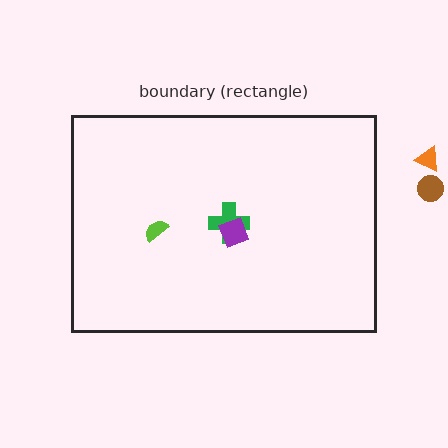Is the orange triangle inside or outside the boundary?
Outside.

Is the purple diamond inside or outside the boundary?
Inside.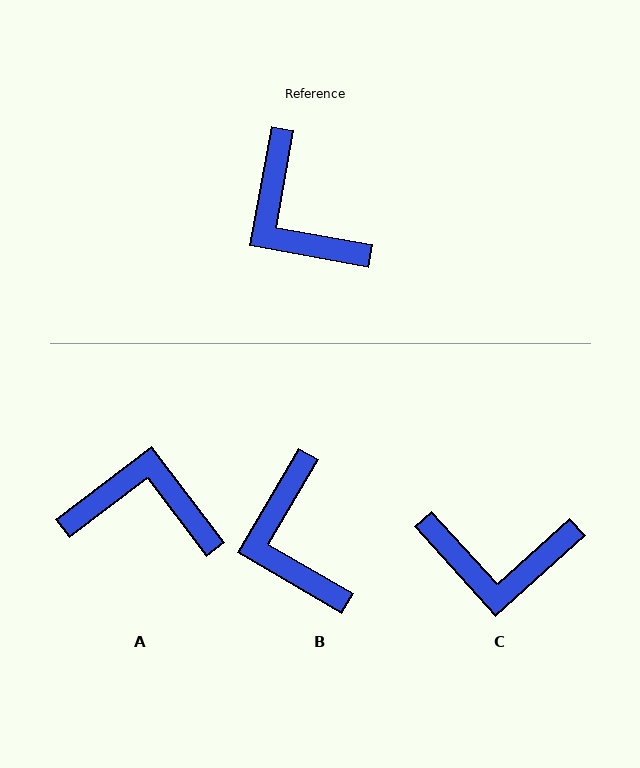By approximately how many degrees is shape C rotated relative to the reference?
Approximately 52 degrees counter-clockwise.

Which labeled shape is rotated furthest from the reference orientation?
A, about 133 degrees away.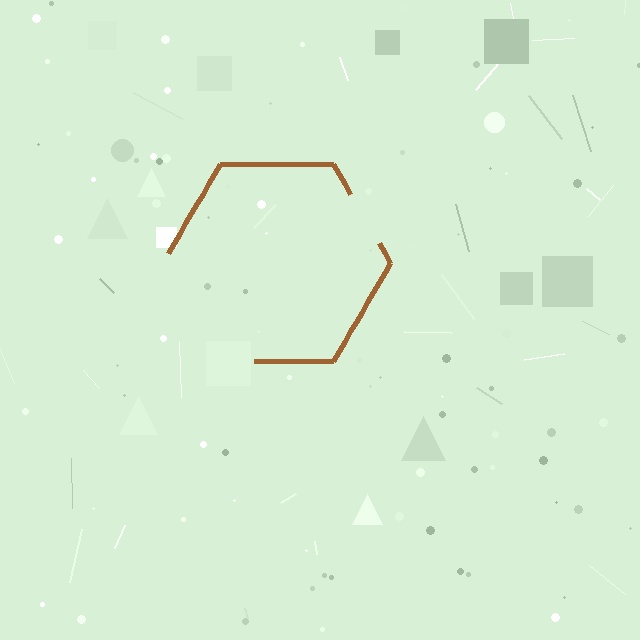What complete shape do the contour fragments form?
The contour fragments form a hexagon.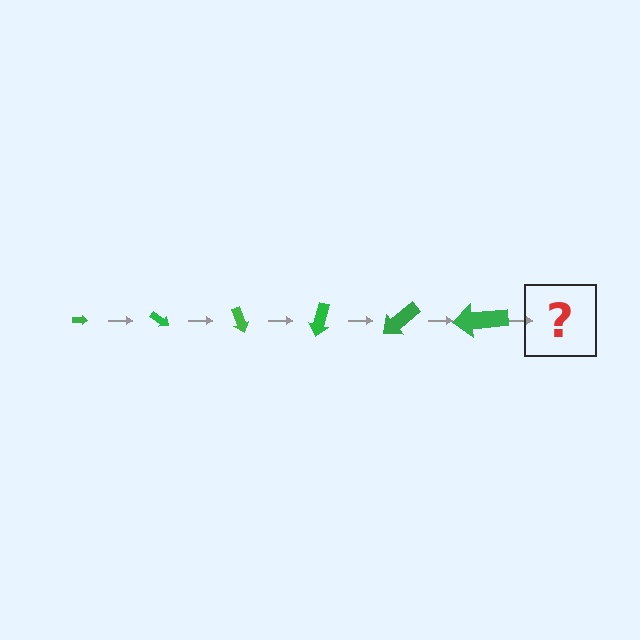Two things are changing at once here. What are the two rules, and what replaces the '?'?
The two rules are that the arrow grows larger each step and it rotates 35 degrees each step. The '?' should be an arrow, larger than the previous one and rotated 210 degrees from the start.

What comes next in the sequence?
The next element should be an arrow, larger than the previous one and rotated 210 degrees from the start.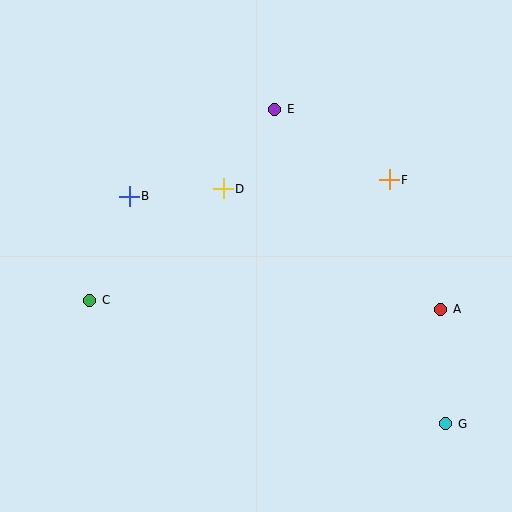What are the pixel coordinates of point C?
Point C is at (90, 300).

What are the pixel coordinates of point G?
Point G is at (446, 424).